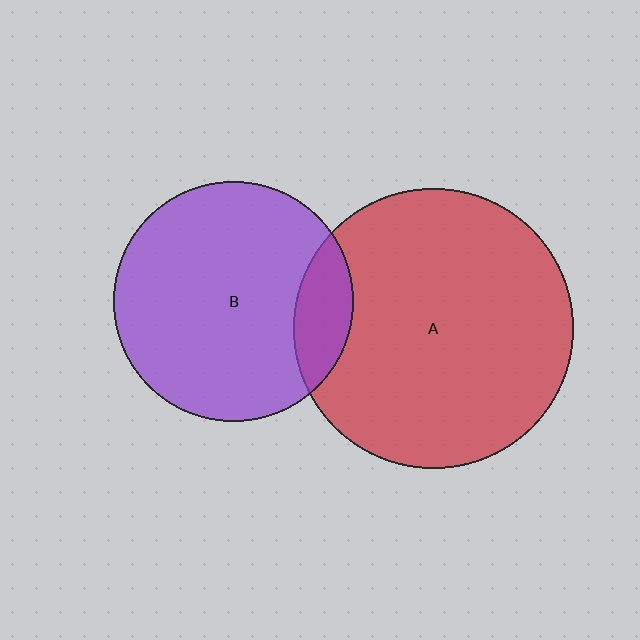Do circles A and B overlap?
Yes.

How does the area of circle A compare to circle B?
Approximately 1.4 times.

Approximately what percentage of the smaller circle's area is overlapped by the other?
Approximately 15%.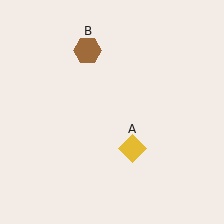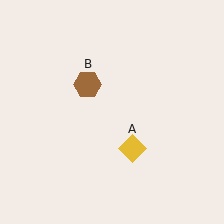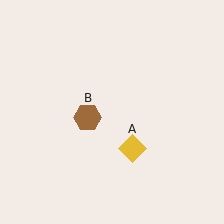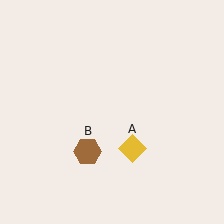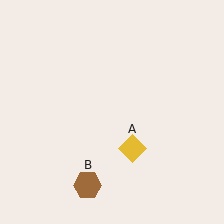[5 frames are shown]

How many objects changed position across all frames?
1 object changed position: brown hexagon (object B).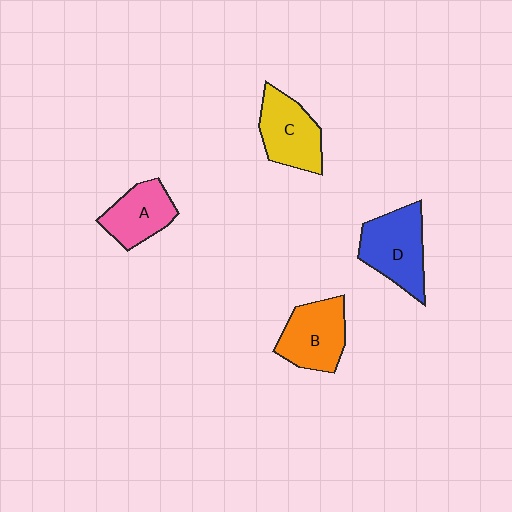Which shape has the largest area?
Shape D (blue).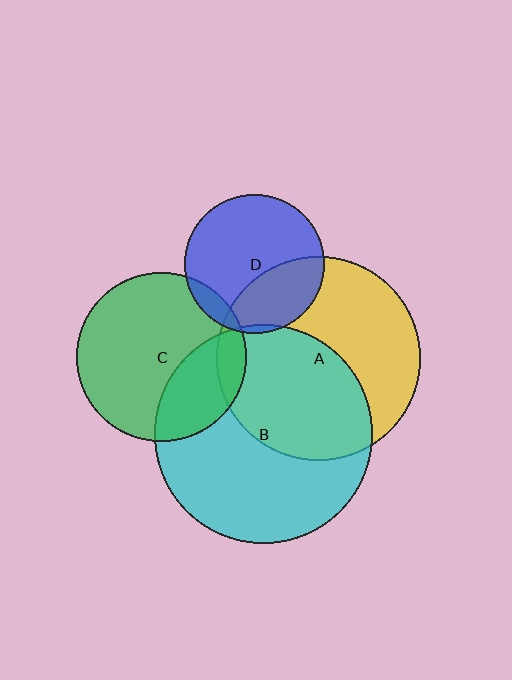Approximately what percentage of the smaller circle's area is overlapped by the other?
Approximately 10%.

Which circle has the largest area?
Circle B (cyan).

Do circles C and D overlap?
Yes.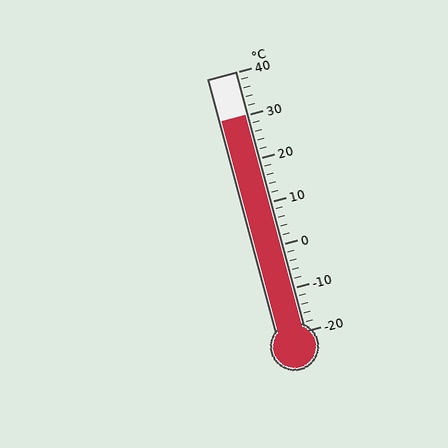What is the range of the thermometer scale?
The thermometer scale ranges from -20°C to 40°C.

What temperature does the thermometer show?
The thermometer shows approximately 30°C.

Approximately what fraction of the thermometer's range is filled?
The thermometer is filled to approximately 85% of its range.